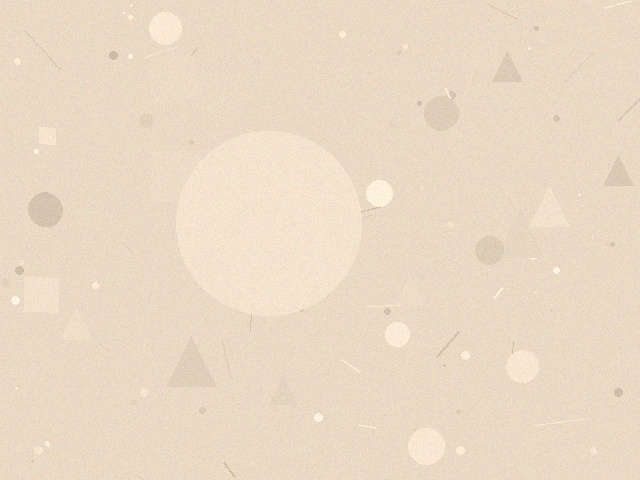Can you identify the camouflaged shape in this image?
The camouflaged shape is a circle.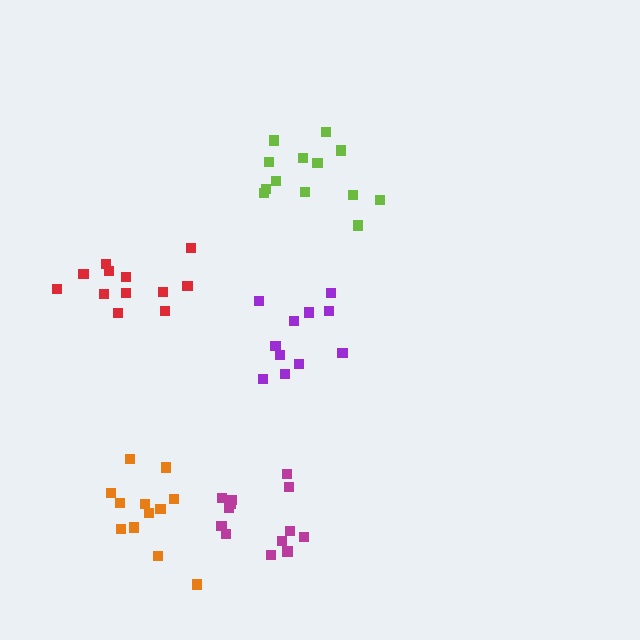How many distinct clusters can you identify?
There are 5 distinct clusters.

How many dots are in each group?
Group 1: 11 dots, Group 2: 12 dots, Group 3: 13 dots, Group 4: 13 dots, Group 5: 12 dots (61 total).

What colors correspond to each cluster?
The clusters are colored: purple, orange, magenta, lime, red.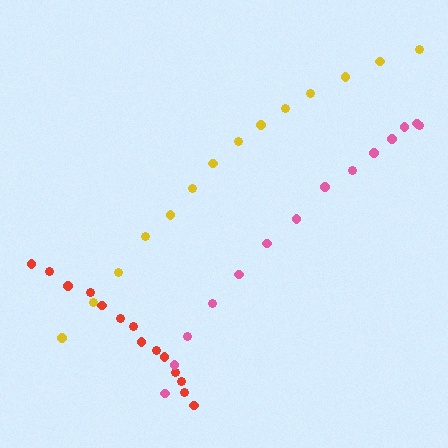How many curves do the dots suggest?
There are 3 distinct paths.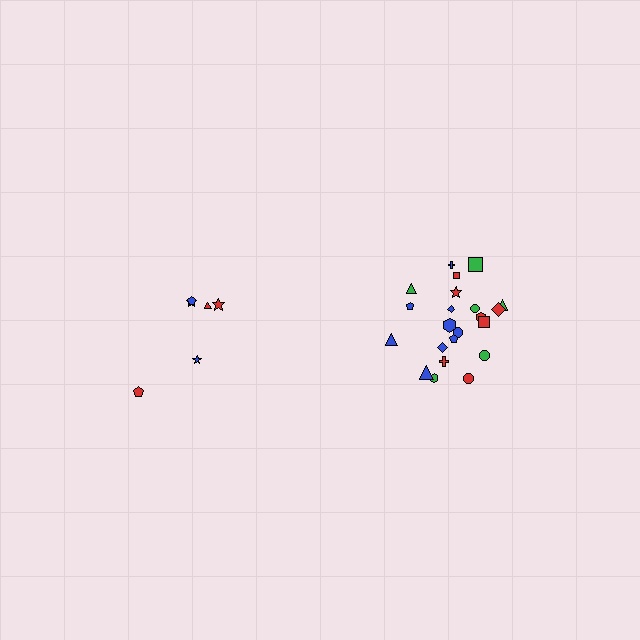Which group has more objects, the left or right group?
The right group.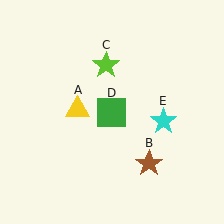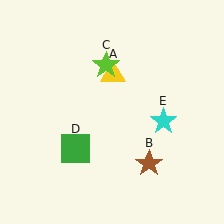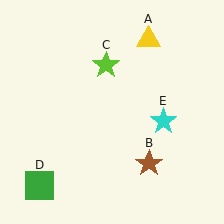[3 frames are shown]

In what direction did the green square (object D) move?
The green square (object D) moved down and to the left.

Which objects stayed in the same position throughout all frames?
Brown star (object B) and lime star (object C) and cyan star (object E) remained stationary.